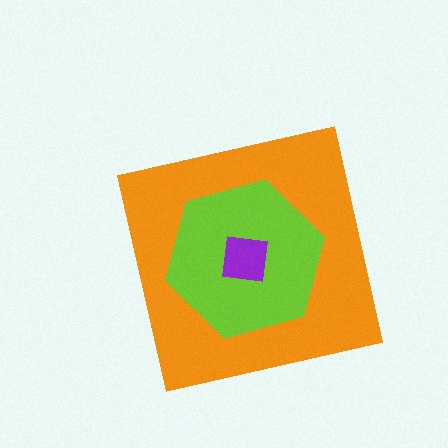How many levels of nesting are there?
3.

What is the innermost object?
The purple square.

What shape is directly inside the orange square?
The lime hexagon.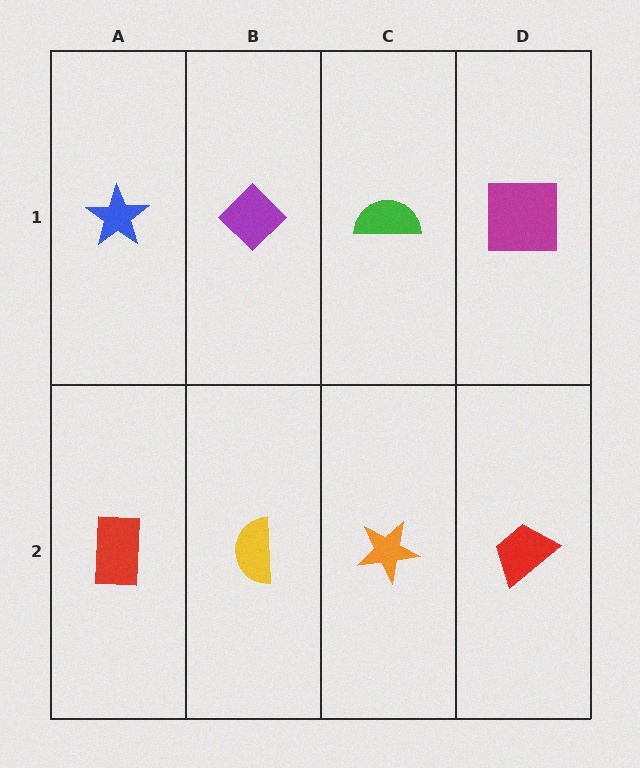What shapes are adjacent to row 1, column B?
A yellow semicircle (row 2, column B), a blue star (row 1, column A), a green semicircle (row 1, column C).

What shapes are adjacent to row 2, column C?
A green semicircle (row 1, column C), a yellow semicircle (row 2, column B), a red trapezoid (row 2, column D).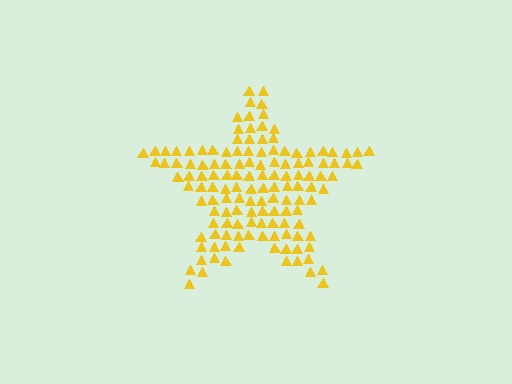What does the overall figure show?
The overall figure shows a star.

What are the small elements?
The small elements are triangles.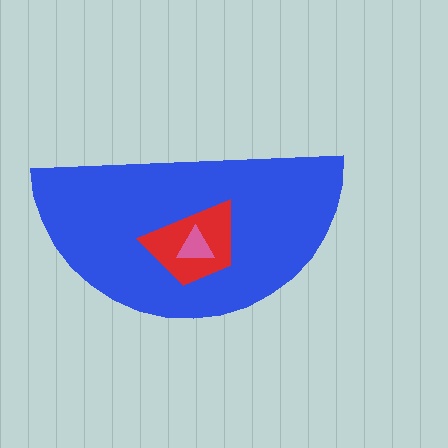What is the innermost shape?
The pink triangle.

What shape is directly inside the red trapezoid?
The pink triangle.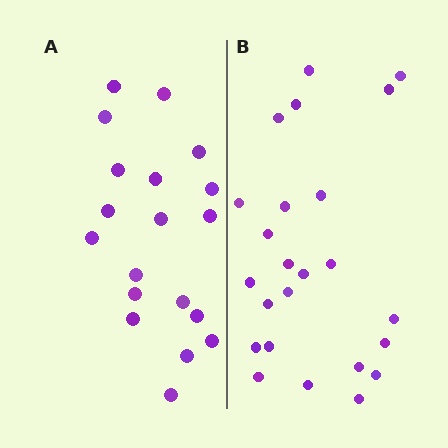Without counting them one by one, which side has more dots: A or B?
Region B (the right region) has more dots.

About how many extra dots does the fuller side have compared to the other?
Region B has about 5 more dots than region A.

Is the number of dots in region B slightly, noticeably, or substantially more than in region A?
Region B has noticeably more, but not dramatically so. The ratio is roughly 1.3 to 1.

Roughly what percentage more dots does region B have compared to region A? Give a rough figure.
About 25% more.